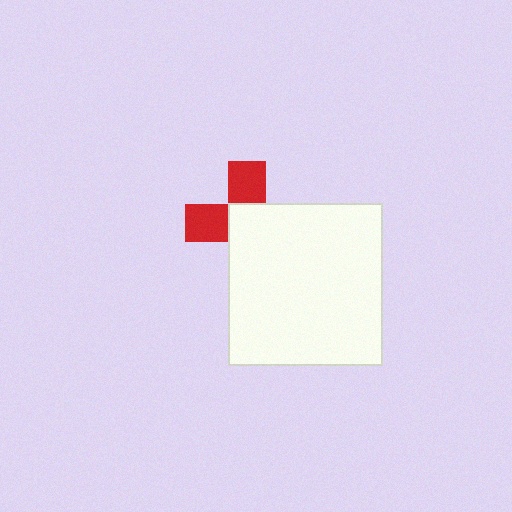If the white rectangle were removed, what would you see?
You would see the complete red cross.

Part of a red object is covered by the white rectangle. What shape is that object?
It is a cross.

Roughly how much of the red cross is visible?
A small part of it is visible (roughly 40%).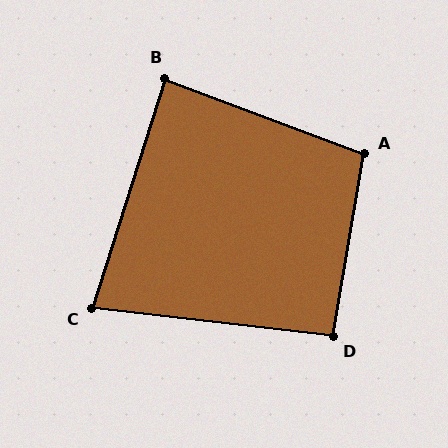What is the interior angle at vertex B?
Approximately 87 degrees (approximately right).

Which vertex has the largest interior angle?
A, at approximately 101 degrees.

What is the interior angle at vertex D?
Approximately 93 degrees (approximately right).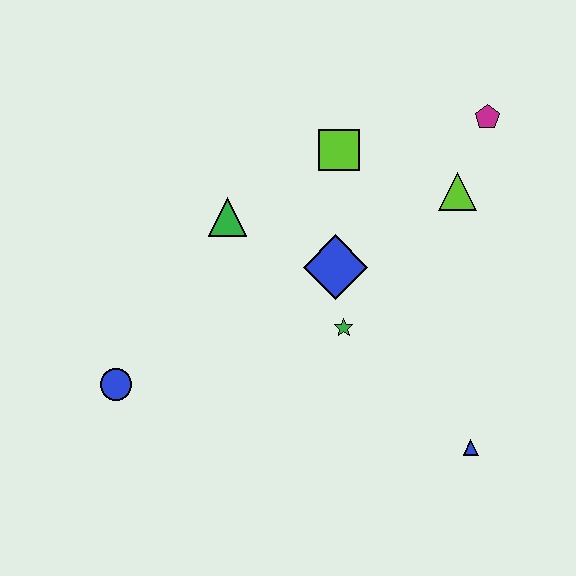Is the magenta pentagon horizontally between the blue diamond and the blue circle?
No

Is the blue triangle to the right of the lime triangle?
Yes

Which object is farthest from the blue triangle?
The blue circle is farthest from the blue triangle.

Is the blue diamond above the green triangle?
No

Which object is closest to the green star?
The blue diamond is closest to the green star.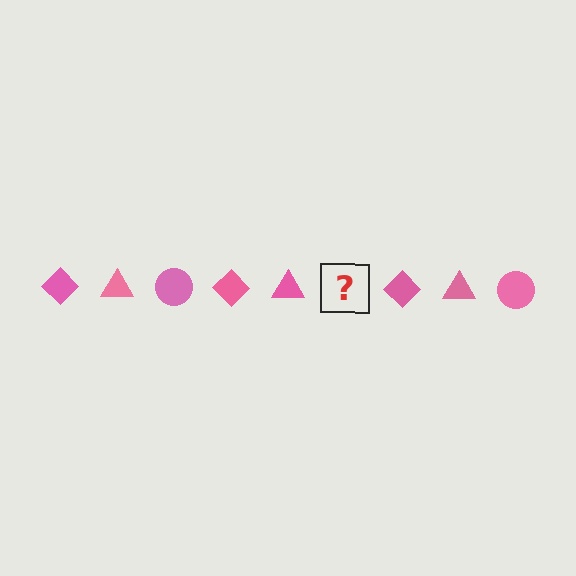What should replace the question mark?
The question mark should be replaced with a pink circle.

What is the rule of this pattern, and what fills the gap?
The rule is that the pattern cycles through diamond, triangle, circle shapes in pink. The gap should be filled with a pink circle.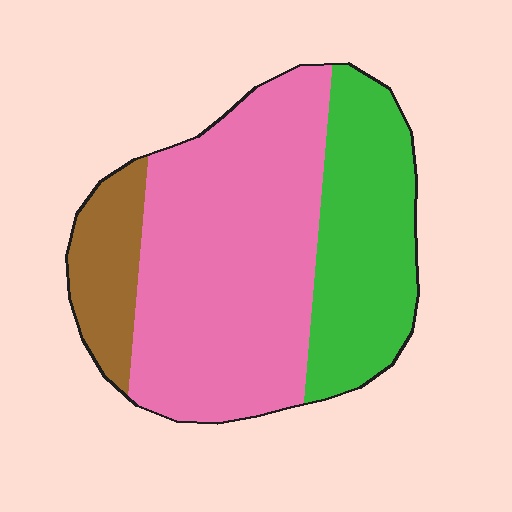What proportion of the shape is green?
Green covers roughly 30% of the shape.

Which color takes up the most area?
Pink, at roughly 55%.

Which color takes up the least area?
Brown, at roughly 15%.